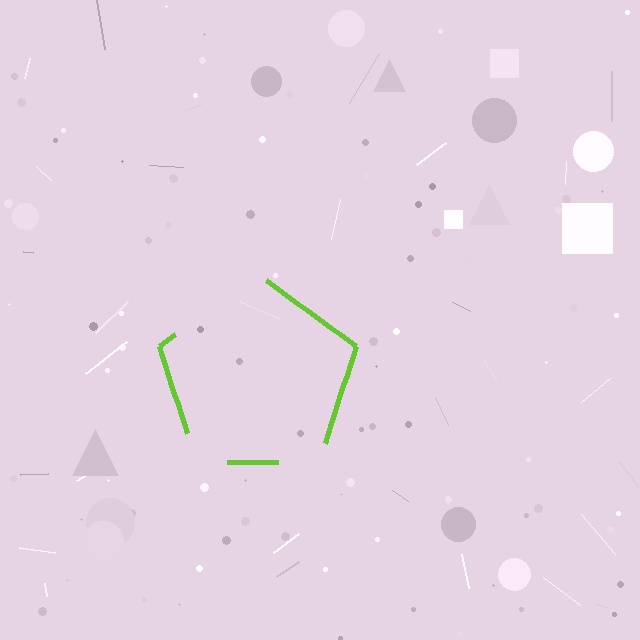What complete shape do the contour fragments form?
The contour fragments form a pentagon.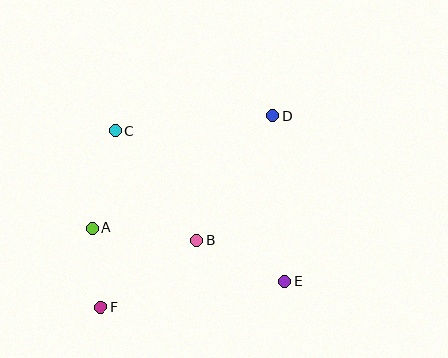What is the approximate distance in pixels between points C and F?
The distance between C and F is approximately 177 pixels.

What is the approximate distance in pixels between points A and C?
The distance between A and C is approximately 100 pixels.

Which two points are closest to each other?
Points A and F are closest to each other.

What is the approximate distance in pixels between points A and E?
The distance between A and E is approximately 199 pixels.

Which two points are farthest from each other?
Points D and F are farthest from each other.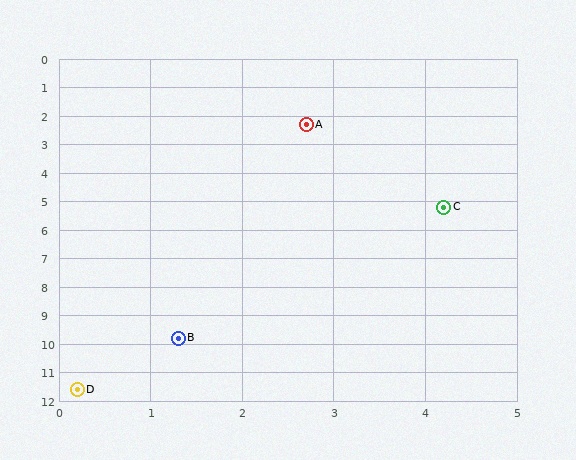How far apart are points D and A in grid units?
Points D and A are about 9.6 grid units apart.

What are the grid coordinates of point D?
Point D is at approximately (0.2, 11.6).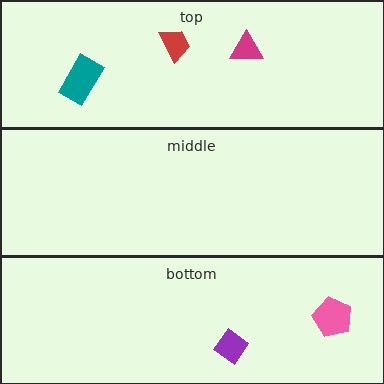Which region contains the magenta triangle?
The top region.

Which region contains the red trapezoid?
The top region.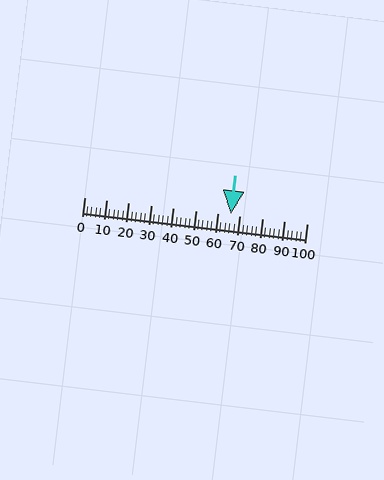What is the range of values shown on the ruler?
The ruler shows values from 0 to 100.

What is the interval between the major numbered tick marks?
The major tick marks are spaced 10 units apart.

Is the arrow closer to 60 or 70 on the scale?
The arrow is closer to 70.